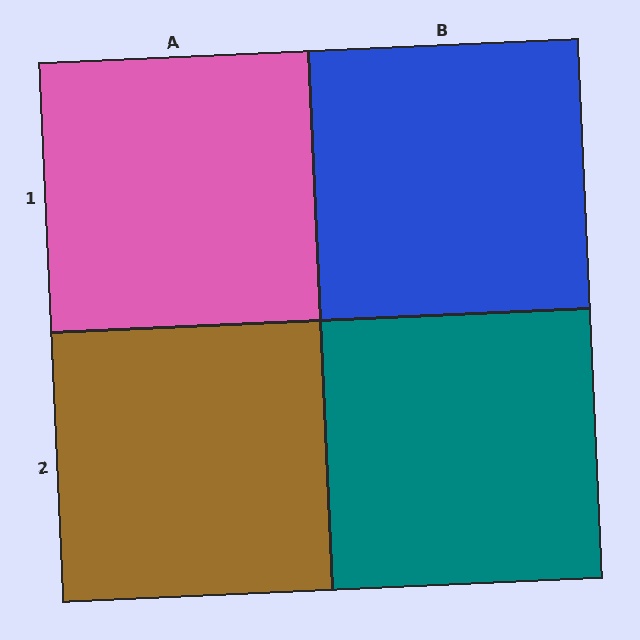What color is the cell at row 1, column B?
Blue.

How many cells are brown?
1 cell is brown.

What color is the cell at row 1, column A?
Pink.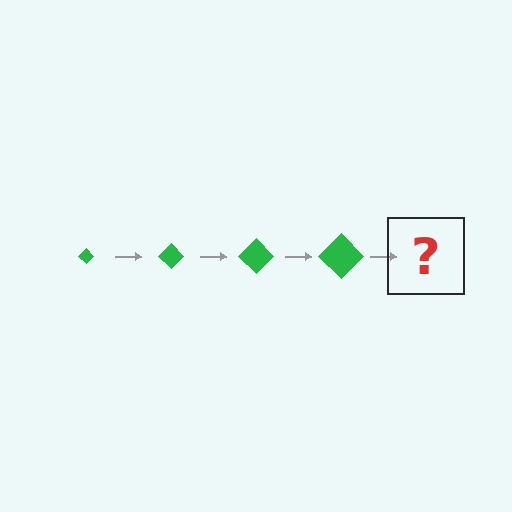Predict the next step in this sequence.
The next step is a green diamond, larger than the previous one.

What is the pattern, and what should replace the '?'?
The pattern is that the diamond gets progressively larger each step. The '?' should be a green diamond, larger than the previous one.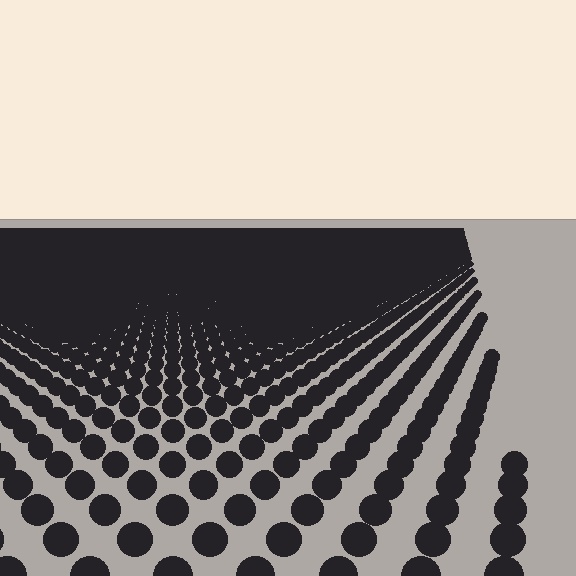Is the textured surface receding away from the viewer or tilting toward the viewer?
The surface is receding away from the viewer. Texture elements get smaller and denser toward the top.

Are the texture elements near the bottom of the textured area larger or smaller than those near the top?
Larger. Near the bottom, elements are closer to the viewer and appear at a bigger on-screen size.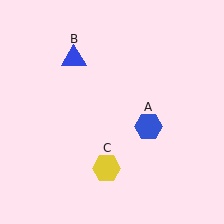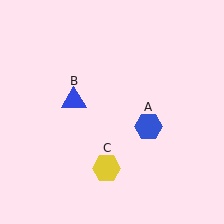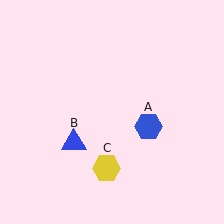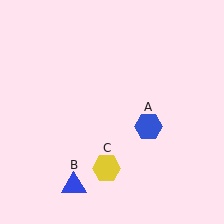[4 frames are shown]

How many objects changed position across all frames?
1 object changed position: blue triangle (object B).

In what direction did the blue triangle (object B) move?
The blue triangle (object B) moved down.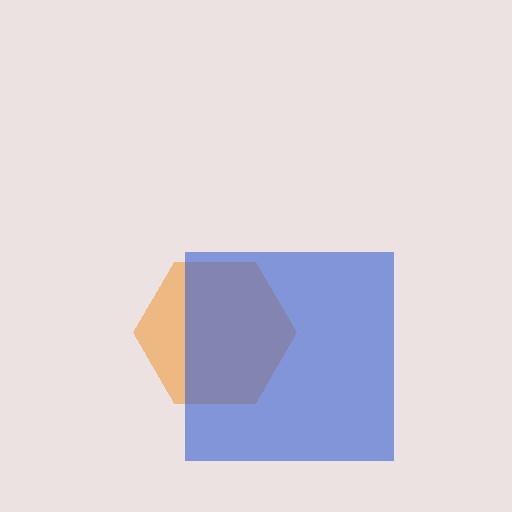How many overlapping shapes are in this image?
There are 2 overlapping shapes in the image.